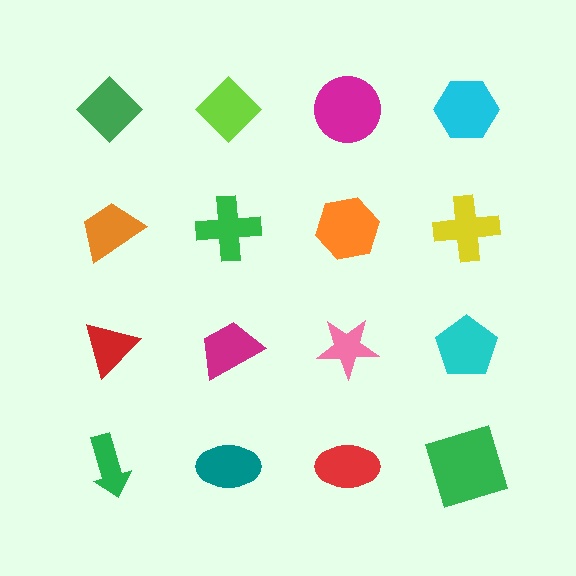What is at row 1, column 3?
A magenta circle.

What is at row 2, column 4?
A yellow cross.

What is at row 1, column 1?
A green diamond.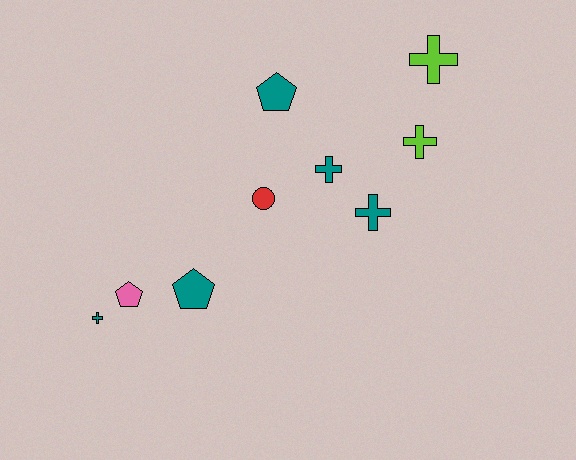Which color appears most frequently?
Teal, with 5 objects.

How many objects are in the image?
There are 9 objects.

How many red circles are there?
There is 1 red circle.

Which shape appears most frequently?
Cross, with 5 objects.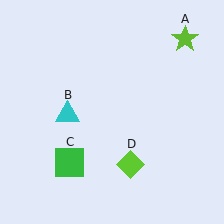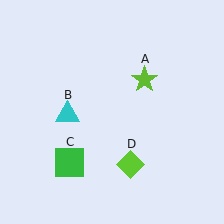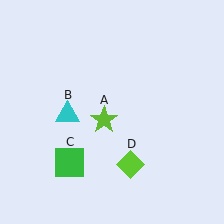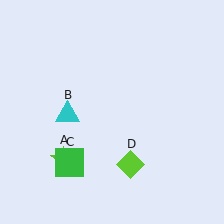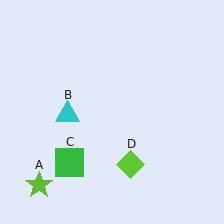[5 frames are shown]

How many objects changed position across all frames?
1 object changed position: lime star (object A).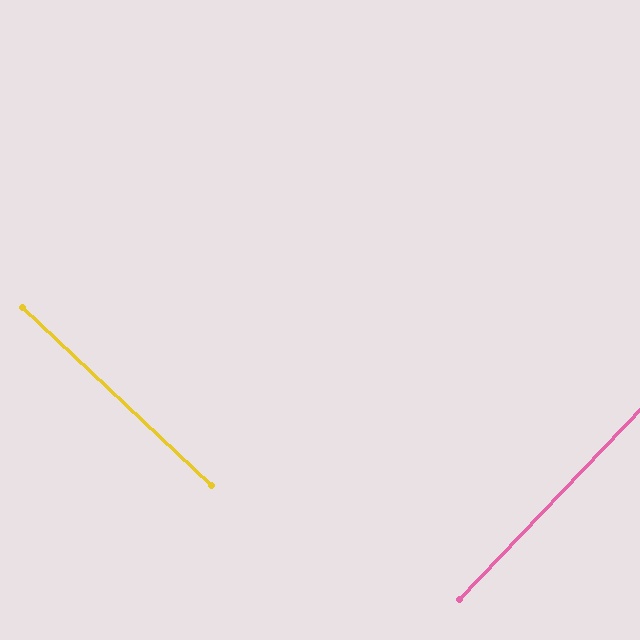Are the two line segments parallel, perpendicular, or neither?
Perpendicular — they meet at approximately 90°.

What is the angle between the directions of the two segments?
Approximately 90 degrees.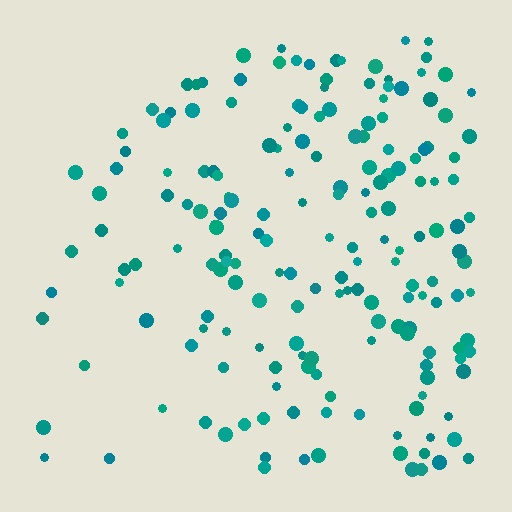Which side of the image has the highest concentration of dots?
The right.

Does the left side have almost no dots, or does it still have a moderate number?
Still a moderate number, just noticeably fewer than the right.